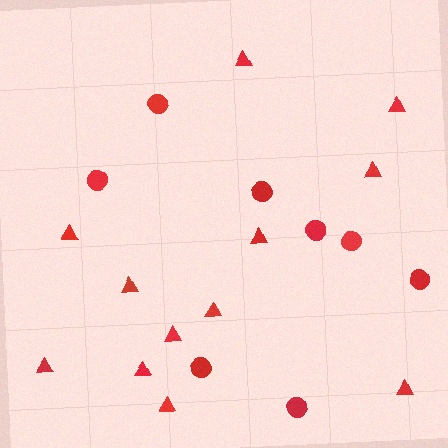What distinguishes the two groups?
There are 2 groups: one group of circles (8) and one group of triangles (12).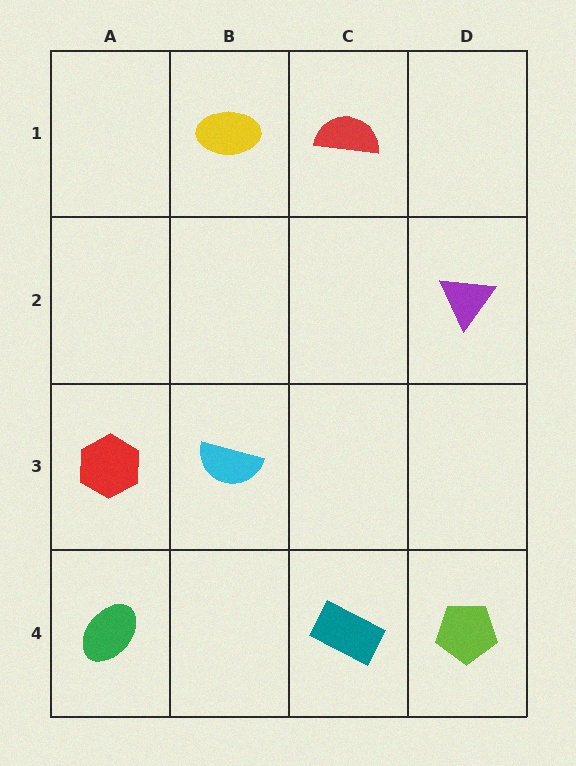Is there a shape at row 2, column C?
No, that cell is empty.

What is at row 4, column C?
A teal rectangle.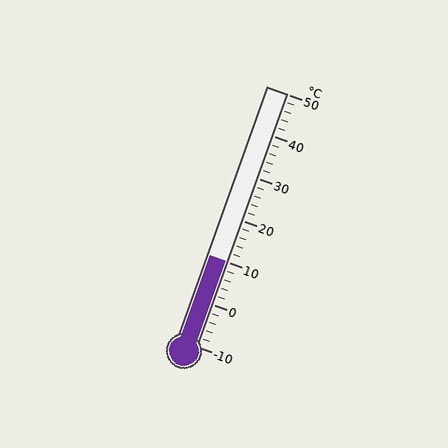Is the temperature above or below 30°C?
The temperature is below 30°C.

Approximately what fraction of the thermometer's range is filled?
The thermometer is filled to approximately 35% of its range.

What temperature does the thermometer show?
The thermometer shows approximately 10°C.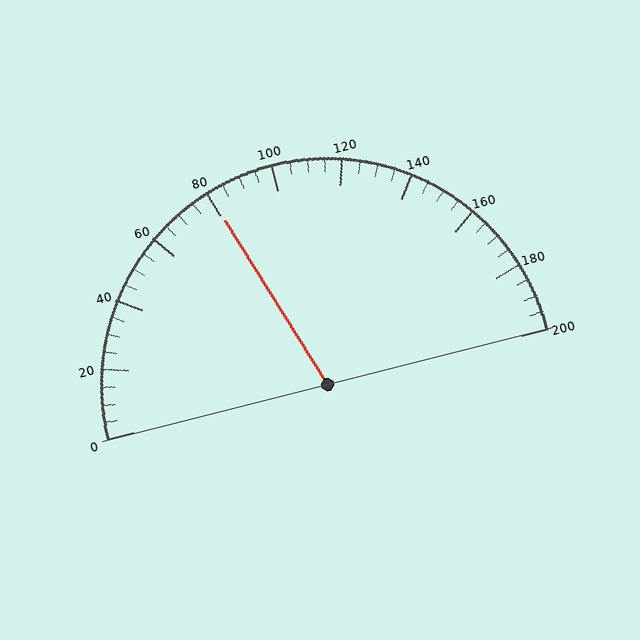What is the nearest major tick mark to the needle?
The nearest major tick mark is 80.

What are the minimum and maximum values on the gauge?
The gauge ranges from 0 to 200.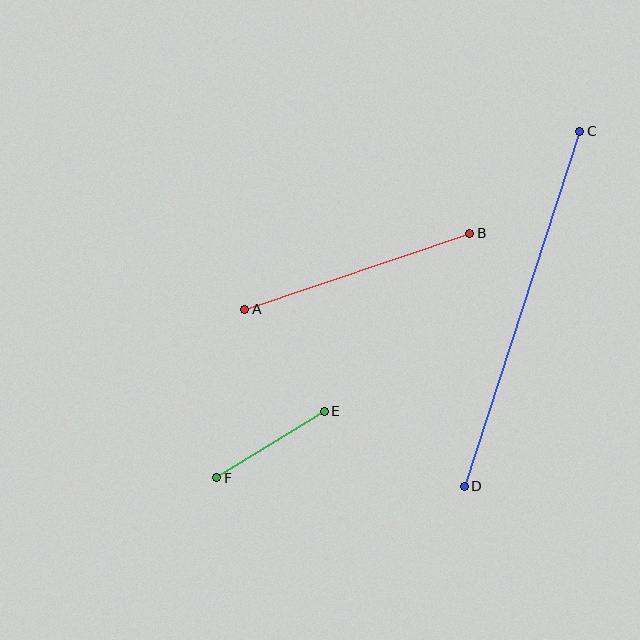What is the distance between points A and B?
The distance is approximately 237 pixels.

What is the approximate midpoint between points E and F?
The midpoint is at approximately (271, 445) pixels.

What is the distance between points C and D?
The distance is approximately 374 pixels.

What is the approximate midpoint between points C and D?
The midpoint is at approximately (522, 309) pixels.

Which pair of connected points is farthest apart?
Points C and D are farthest apart.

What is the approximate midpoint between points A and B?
The midpoint is at approximately (357, 271) pixels.